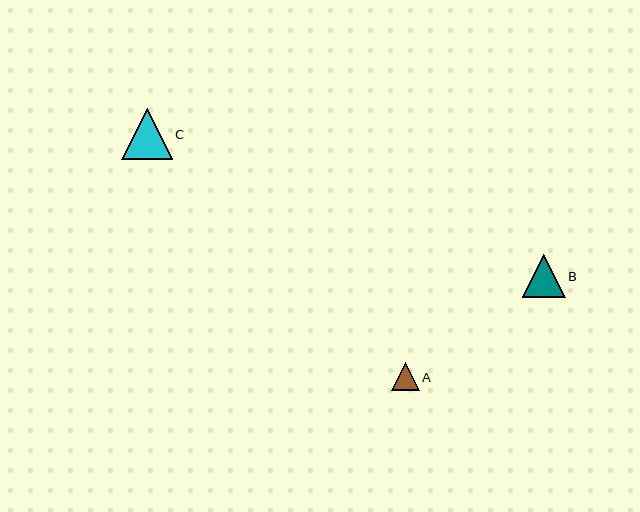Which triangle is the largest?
Triangle C is the largest with a size of approximately 50 pixels.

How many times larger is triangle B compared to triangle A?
Triangle B is approximately 1.5 times the size of triangle A.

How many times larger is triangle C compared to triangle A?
Triangle C is approximately 1.8 times the size of triangle A.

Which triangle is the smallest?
Triangle A is the smallest with a size of approximately 28 pixels.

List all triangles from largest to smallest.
From largest to smallest: C, B, A.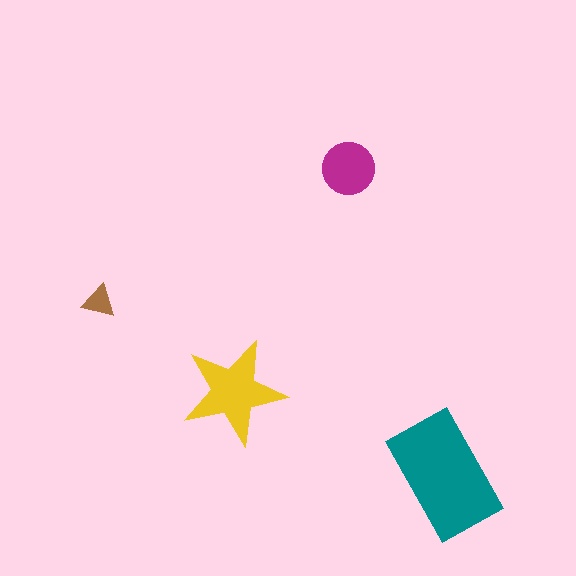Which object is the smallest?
The brown triangle.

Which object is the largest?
The teal rectangle.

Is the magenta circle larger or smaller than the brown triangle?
Larger.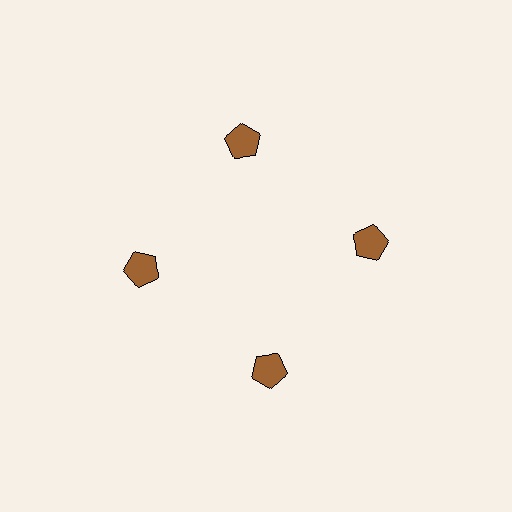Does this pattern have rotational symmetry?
Yes, this pattern has 4-fold rotational symmetry. It looks the same after rotating 90 degrees around the center.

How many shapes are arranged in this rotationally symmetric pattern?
There are 4 shapes, arranged in 4 groups of 1.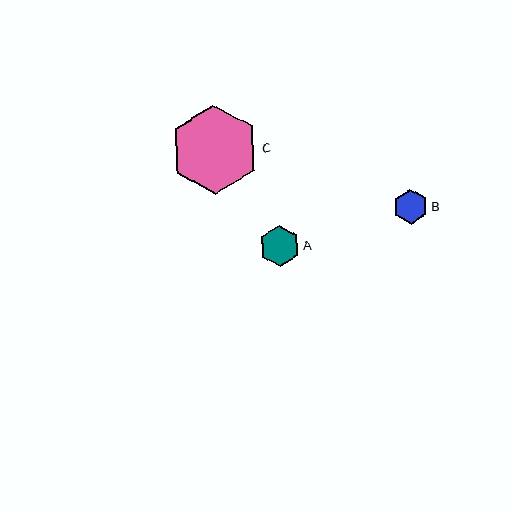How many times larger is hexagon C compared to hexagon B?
Hexagon C is approximately 2.5 times the size of hexagon B.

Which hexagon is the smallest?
Hexagon B is the smallest with a size of approximately 35 pixels.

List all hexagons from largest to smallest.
From largest to smallest: C, A, B.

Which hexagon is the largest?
Hexagon C is the largest with a size of approximately 89 pixels.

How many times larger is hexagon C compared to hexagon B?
Hexagon C is approximately 2.5 times the size of hexagon B.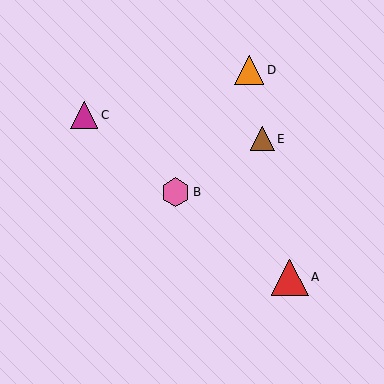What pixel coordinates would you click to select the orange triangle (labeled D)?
Click at (249, 70) to select the orange triangle D.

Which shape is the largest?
The red triangle (labeled A) is the largest.